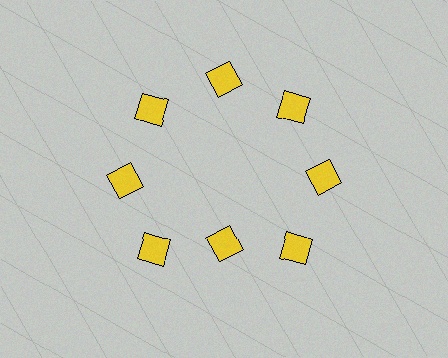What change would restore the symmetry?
The symmetry would be restored by moving it outward, back onto the ring so that all 8 diamonds sit at equal angles and equal distance from the center.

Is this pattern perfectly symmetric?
No. The 8 yellow diamonds are arranged in a ring, but one element near the 6 o'clock position is pulled inward toward the center, breaking the 8-fold rotational symmetry.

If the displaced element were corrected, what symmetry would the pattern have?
It would have 8-fold rotational symmetry — the pattern would map onto itself every 45 degrees.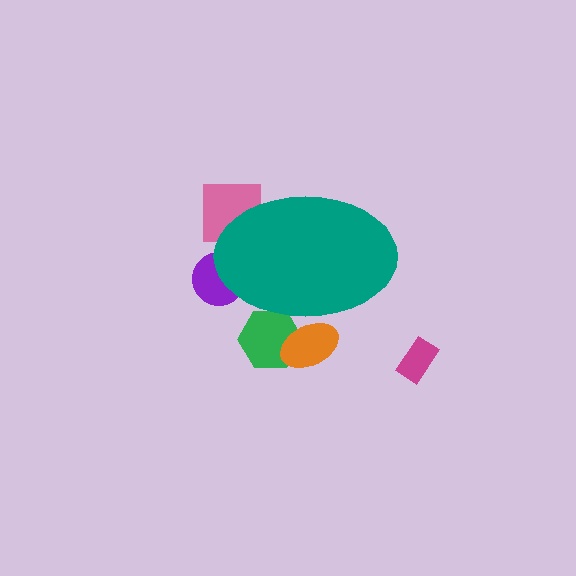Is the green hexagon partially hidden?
Yes, the green hexagon is partially hidden behind the teal ellipse.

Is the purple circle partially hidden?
Yes, the purple circle is partially hidden behind the teal ellipse.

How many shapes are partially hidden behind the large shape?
4 shapes are partially hidden.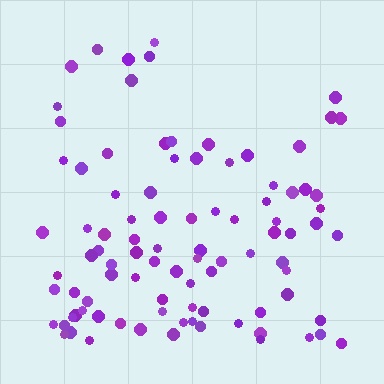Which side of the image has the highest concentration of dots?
The bottom.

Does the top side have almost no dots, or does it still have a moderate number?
Still a moderate number, just noticeably fewer than the bottom.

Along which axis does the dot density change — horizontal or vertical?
Vertical.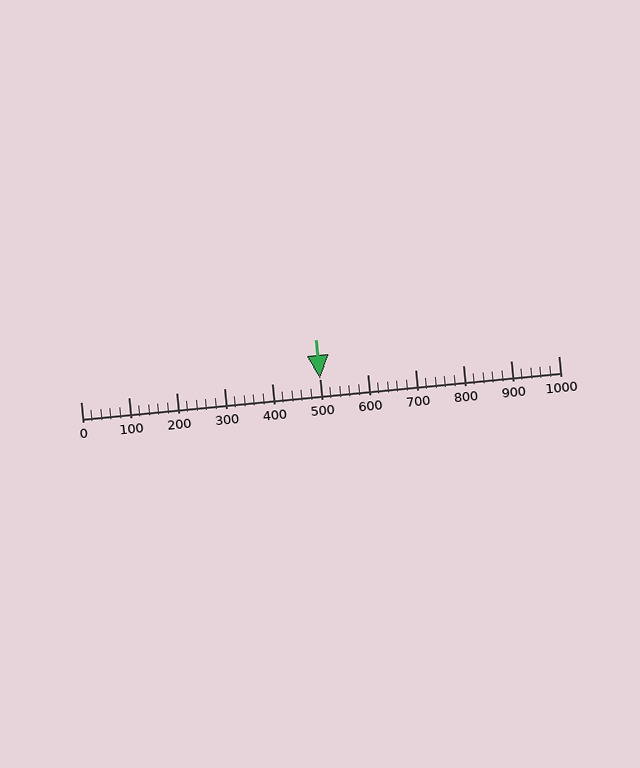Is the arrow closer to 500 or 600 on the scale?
The arrow is closer to 500.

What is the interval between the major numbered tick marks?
The major tick marks are spaced 100 units apart.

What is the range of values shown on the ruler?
The ruler shows values from 0 to 1000.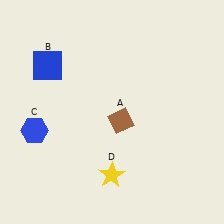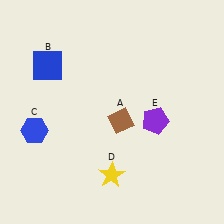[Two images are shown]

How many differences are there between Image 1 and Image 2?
There is 1 difference between the two images.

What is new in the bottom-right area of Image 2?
A purple pentagon (E) was added in the bottom-right area of Image 2.